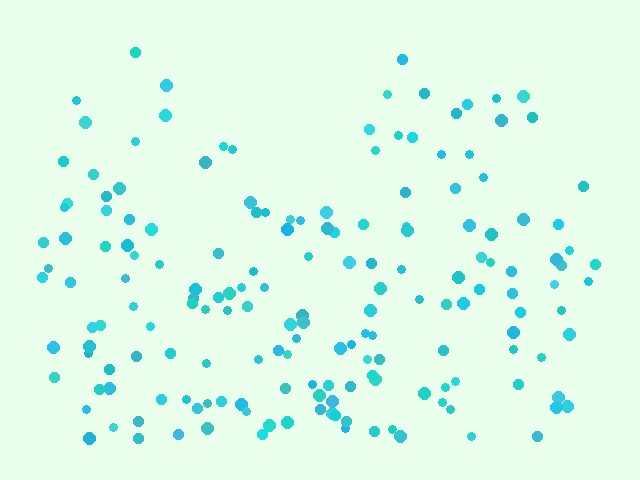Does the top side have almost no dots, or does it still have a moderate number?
Still a moderate number, just noticeably fewer than the bottom.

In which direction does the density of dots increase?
From top to bottom, with the bottom side densest.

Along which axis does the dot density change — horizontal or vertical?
Vertical.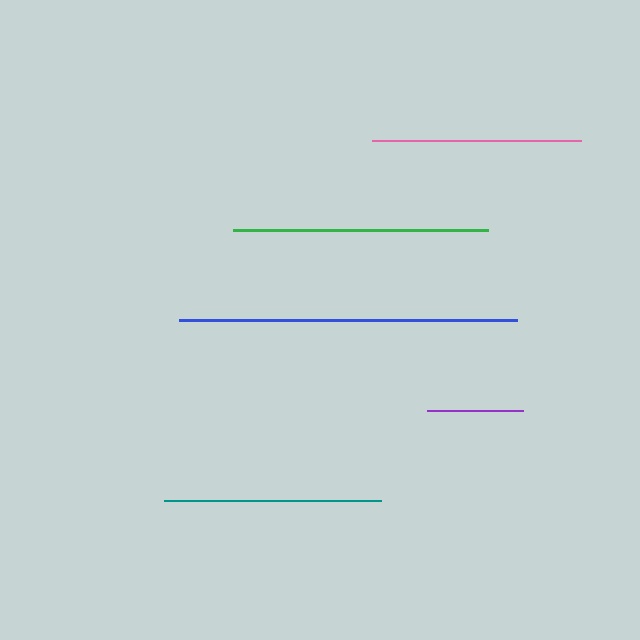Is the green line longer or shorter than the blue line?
The blue line is longer than the green line.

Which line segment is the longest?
The blue line is the longest at approximately 338 pixels.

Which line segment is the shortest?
The purple line is the shortest at approximately 97 pixels.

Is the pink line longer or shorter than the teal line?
The teal line is longer than the pink line.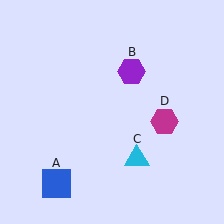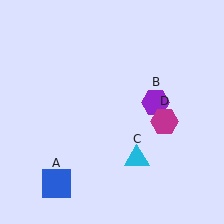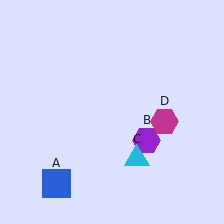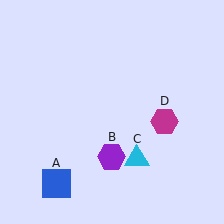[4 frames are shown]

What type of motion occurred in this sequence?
The purple hexagon (object B) rotated clockwise around the center of the scene.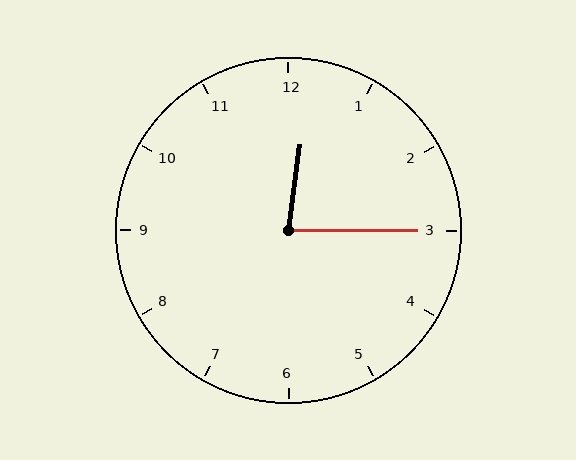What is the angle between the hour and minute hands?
Approximately 82 degrees.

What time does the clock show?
12:15.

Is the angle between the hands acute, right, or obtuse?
It is acute.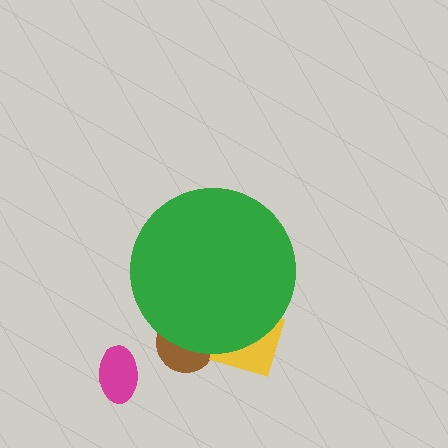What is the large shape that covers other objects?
A green circle.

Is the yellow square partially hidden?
Yes, the yellow square is partially hidden behind the green circle.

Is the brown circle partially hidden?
Yes, the brown circle is partially hidden behind the green circle.